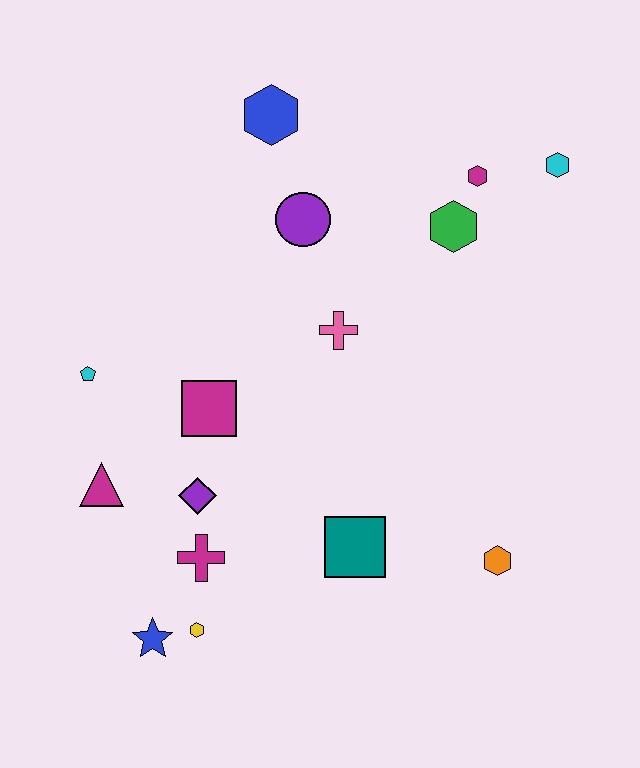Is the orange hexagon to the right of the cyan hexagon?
No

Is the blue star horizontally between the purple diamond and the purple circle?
No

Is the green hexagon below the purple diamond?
No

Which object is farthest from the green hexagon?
The blue star is farthest from the green hexagon.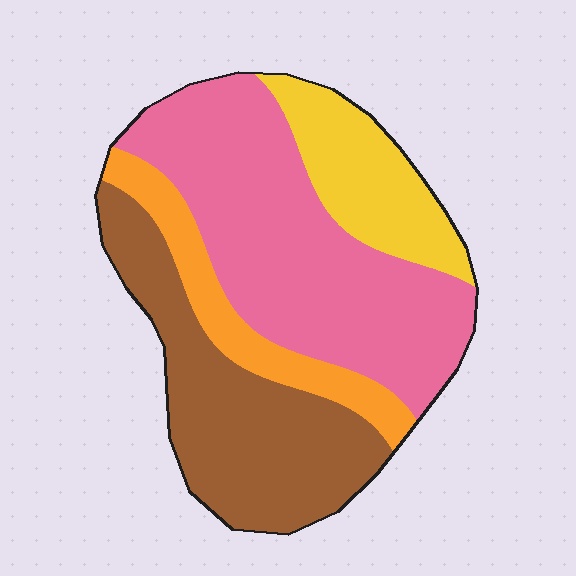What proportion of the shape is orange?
Orange covers about 15% of the shape.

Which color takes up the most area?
Pink, at roughly 40%.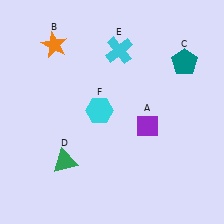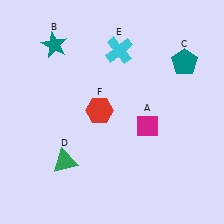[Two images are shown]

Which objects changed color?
A changed from purple to magenta. B changed from orange to teal. F changed from cyan to red.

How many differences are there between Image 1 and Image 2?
There are 3 differences between the two images.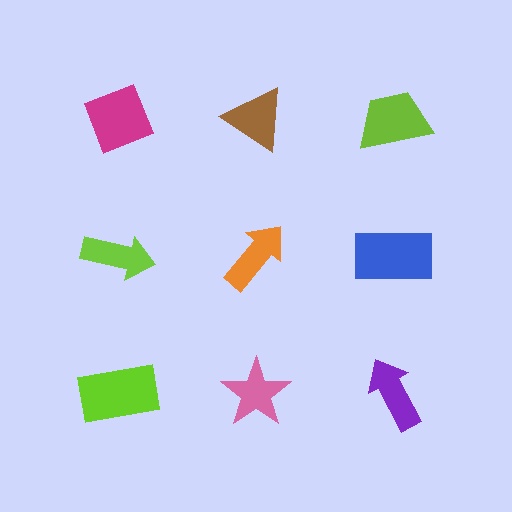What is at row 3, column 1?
A lime rectangle.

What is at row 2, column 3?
A blue rectangle.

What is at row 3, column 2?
A pink star.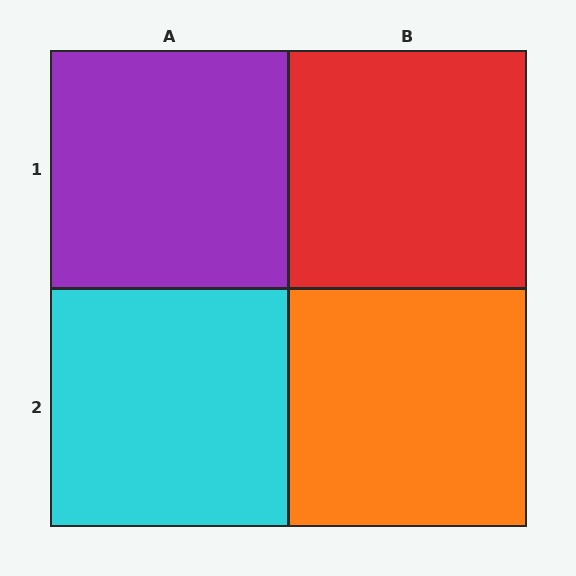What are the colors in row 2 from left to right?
Cyan, orange.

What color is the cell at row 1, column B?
Red.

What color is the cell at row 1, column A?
Purple.